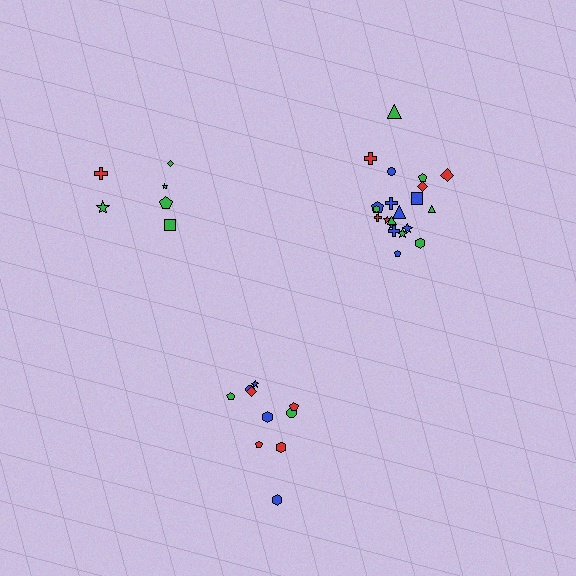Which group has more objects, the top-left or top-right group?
The top-right group.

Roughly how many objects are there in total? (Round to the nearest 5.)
Roughly 40 objects in total.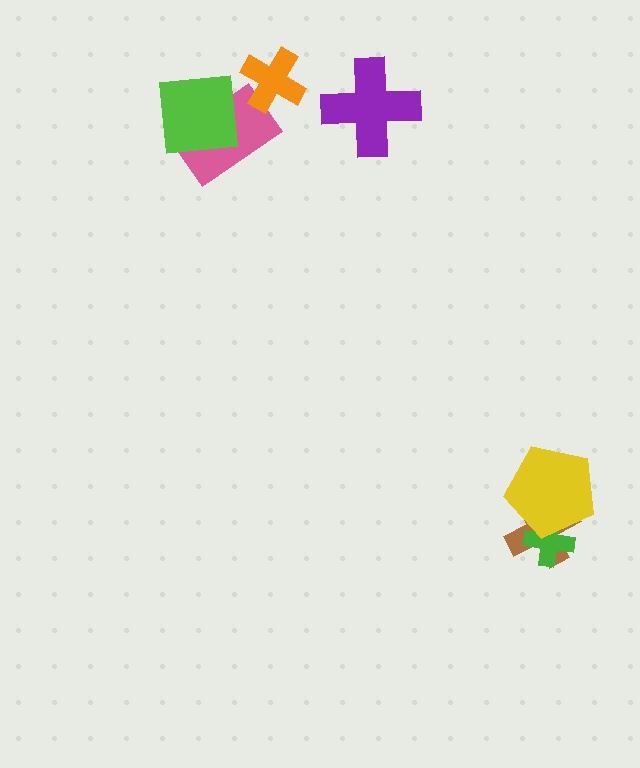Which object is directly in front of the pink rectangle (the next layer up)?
The orange cross is directly in front of the pink rectangle.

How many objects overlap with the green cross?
2 objects overlap with the green cross.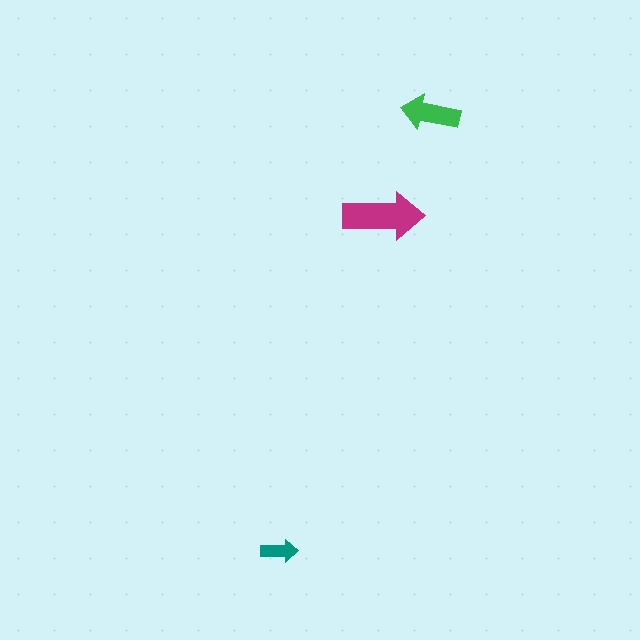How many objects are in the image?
There are 3 objects in the image.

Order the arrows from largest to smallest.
the magenta one, the green one, the teal one.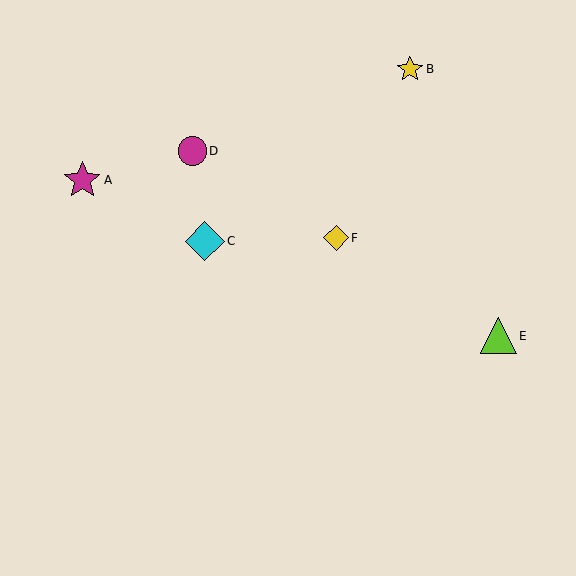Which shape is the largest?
The cyan diamond (labeled C) is the largest.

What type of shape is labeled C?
Shape C is a cyan diamond.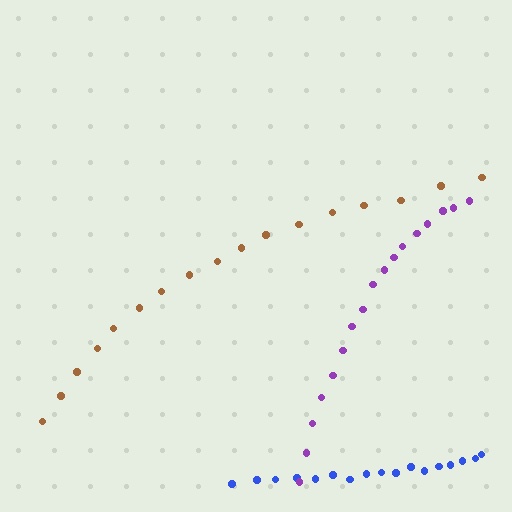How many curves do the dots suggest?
There are 3 distinct paths.